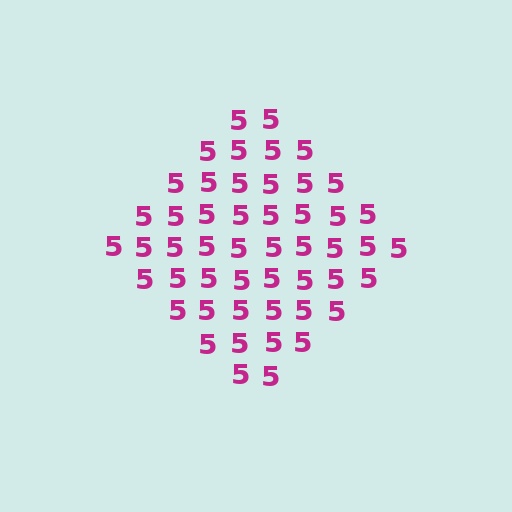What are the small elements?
The small elements are digit 5's.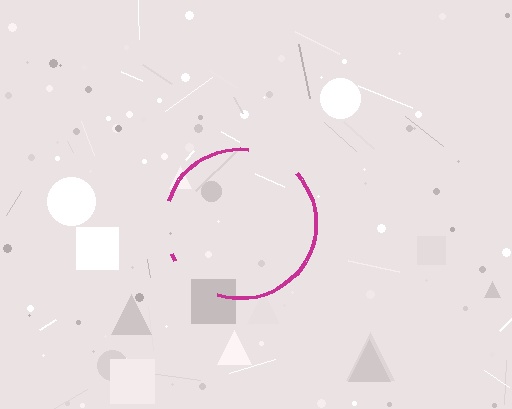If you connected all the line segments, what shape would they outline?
They would outline a circle.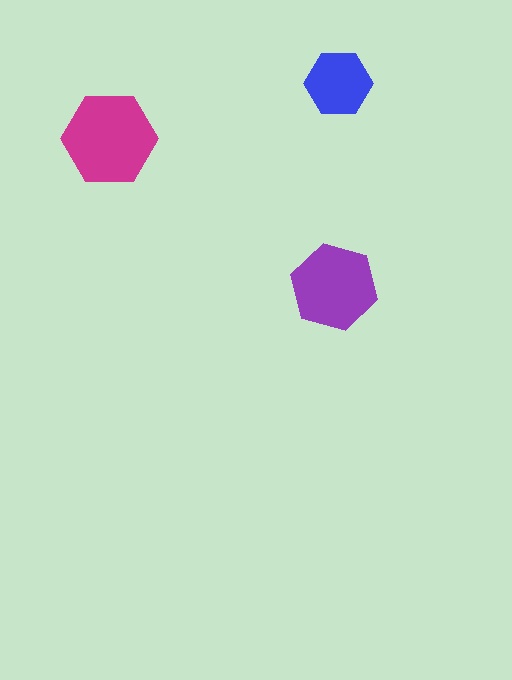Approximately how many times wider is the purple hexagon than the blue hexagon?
About 1.5 times wider.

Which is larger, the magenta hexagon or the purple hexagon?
The magenta one.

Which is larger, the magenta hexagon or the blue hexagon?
The magenta one.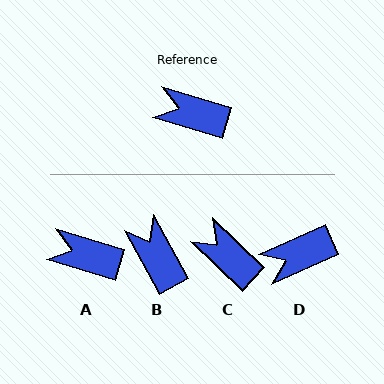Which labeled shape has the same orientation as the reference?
A.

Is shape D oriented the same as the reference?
No, it is off by about 40 degrees.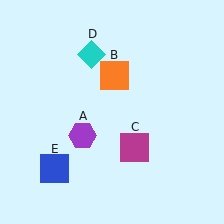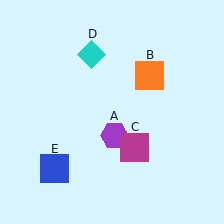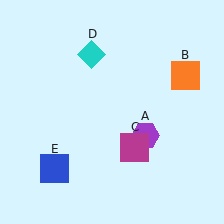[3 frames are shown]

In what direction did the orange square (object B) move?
The orange square (object B) moved right.